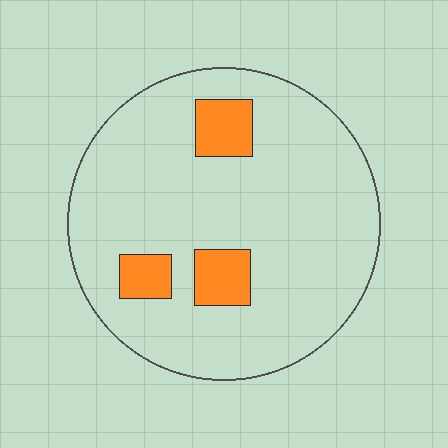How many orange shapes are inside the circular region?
3.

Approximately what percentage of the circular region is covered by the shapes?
Approximately 10%.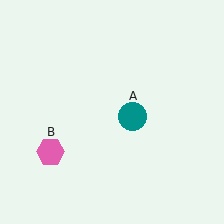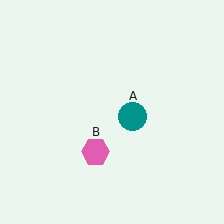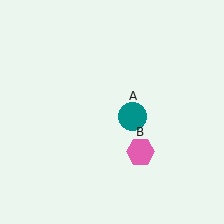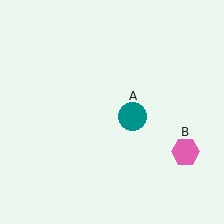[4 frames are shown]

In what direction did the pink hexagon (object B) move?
The pink hexagon (object B) moved right.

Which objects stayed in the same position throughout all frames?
Teal circle (object A) remained stationary.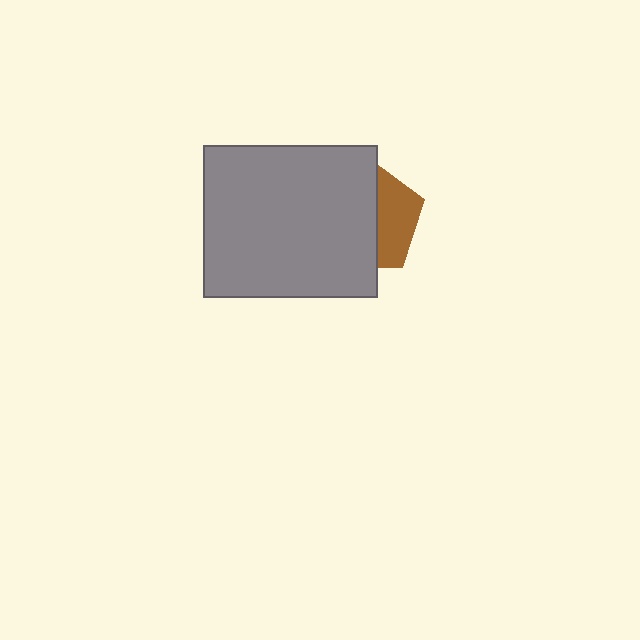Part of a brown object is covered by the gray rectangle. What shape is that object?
It is a pentagon.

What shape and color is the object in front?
The object in front is a gray rectangle.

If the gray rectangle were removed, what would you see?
You would see the complete brown pentagon.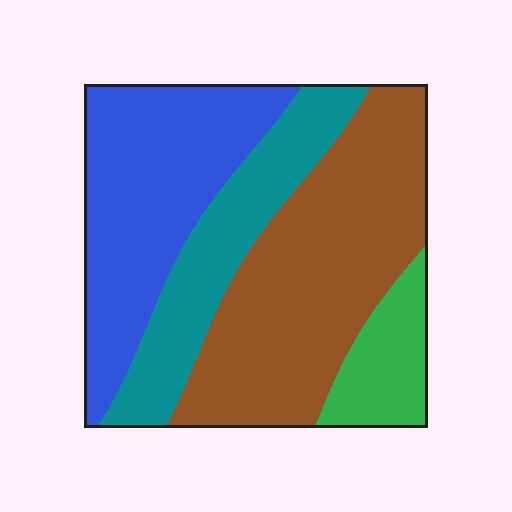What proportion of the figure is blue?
Blue takes up about one third (1/3) of the figure.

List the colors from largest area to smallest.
From largest to smallest: brown, blue, teal, green.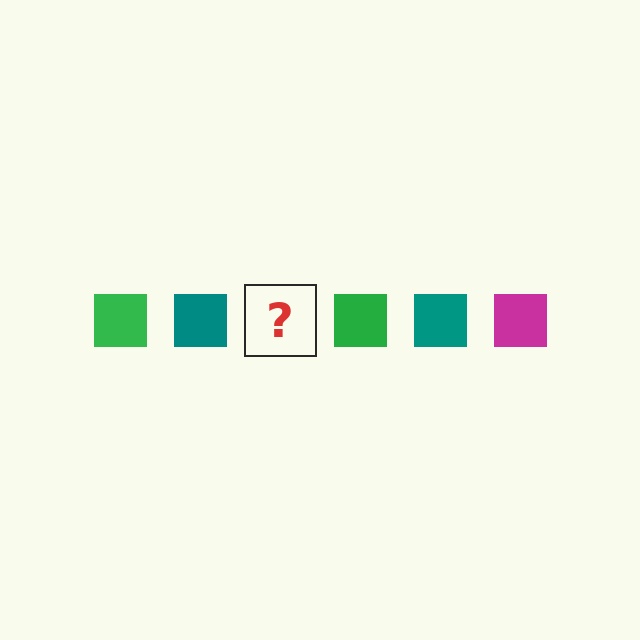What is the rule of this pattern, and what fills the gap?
The rule is that the pattern cycles through green, teal, magenta squares. The gap should be filled with a magenta square.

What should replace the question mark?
The question mark should be replaced with a magenta square.